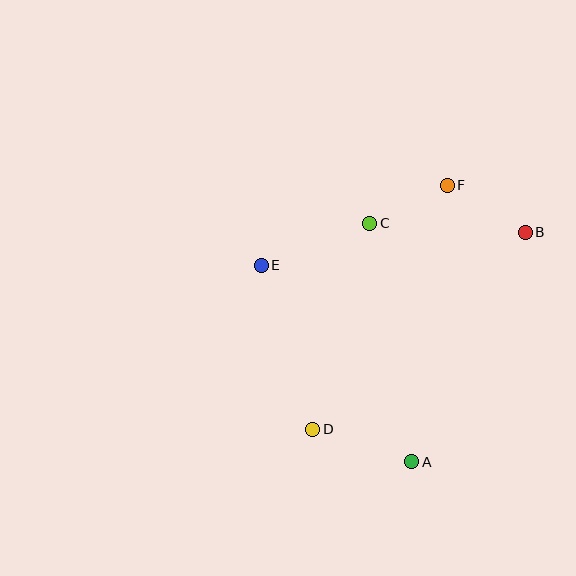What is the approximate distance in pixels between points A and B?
The distance between A and B is approximately 256 pixels.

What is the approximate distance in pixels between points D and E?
The distance between D and E is approximately 172 pixels.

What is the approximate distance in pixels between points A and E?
The distance between A and E is approximately 247 pixels.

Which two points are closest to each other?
Points C and F are closest to each other.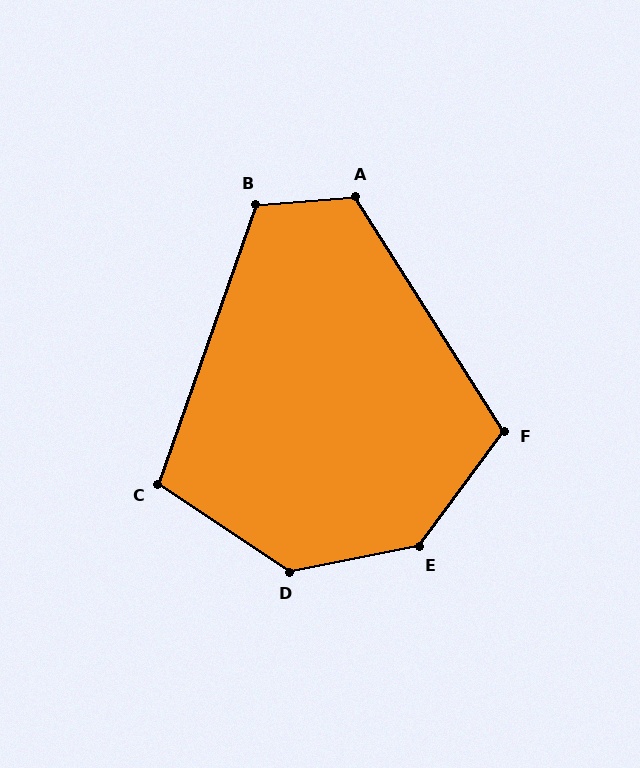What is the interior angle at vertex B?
Approximately 114 degrees (obtuse).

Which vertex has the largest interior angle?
E, at approximately 138 degrees.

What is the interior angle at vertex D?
Approximately 135 degrees (obtuse).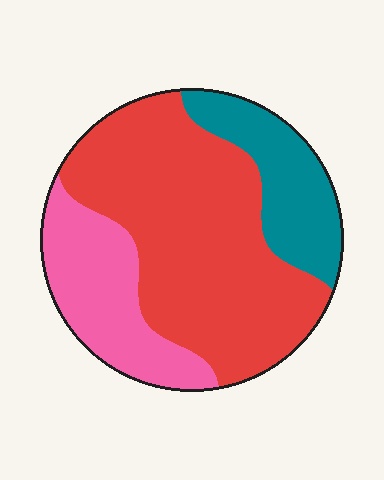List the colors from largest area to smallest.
From largest to smallest: red, pink, teal.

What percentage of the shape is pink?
Pink takes up about one quarter (1/4) of the shape.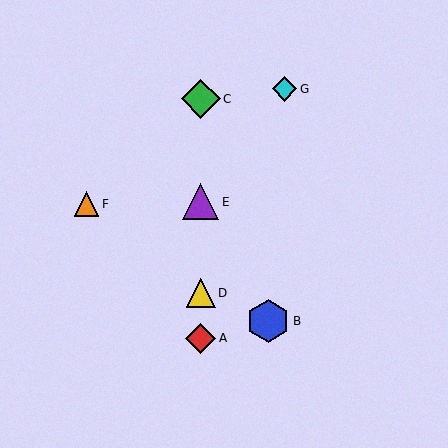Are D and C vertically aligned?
Yes, both are at x≈201.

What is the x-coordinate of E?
Object E is at x≈201.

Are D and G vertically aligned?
No, D is at x≈201 and G is at x≈285.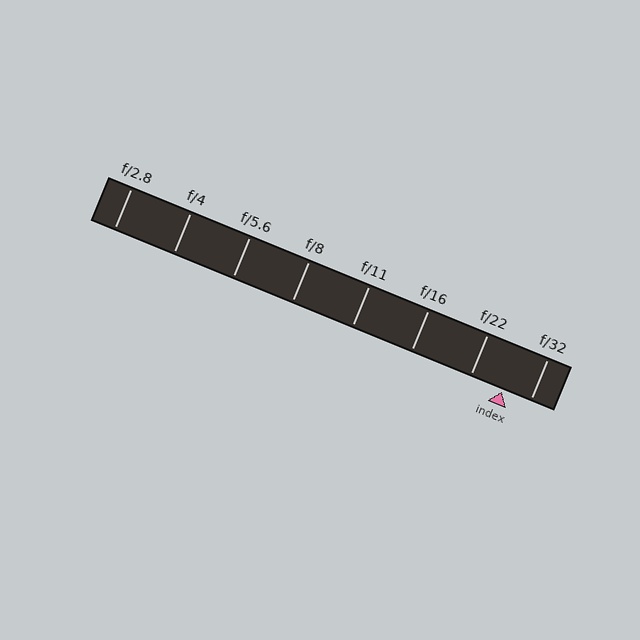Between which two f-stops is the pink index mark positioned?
The index mark is between f/22 and f/32.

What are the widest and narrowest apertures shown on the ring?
The widest aperture shown is f/2.8 and the narrowest is f/32.